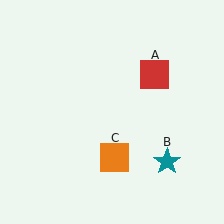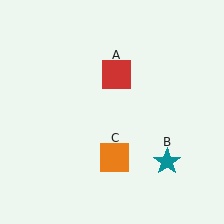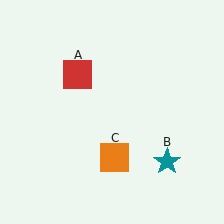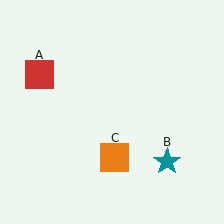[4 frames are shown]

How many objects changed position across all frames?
1 object changed position: red square (object A).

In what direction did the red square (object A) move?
The red square (object A) moved left.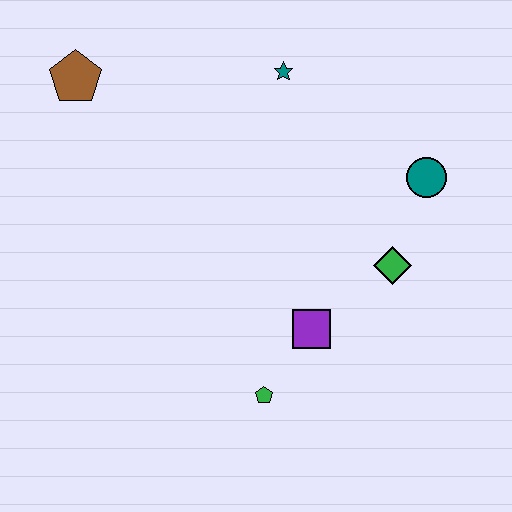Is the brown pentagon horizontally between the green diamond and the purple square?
No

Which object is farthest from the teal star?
The green pentagon is farthest from the teal star.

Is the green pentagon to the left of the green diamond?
Yes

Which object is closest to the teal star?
The teal circle is closest to the teal star.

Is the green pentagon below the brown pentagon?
Yes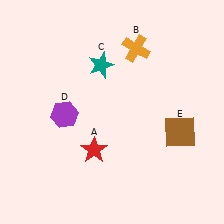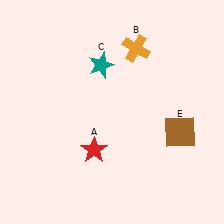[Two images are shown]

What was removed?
The purple hexagon (D) was removed in Image 2.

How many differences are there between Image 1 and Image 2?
There is 1 difference between the two images.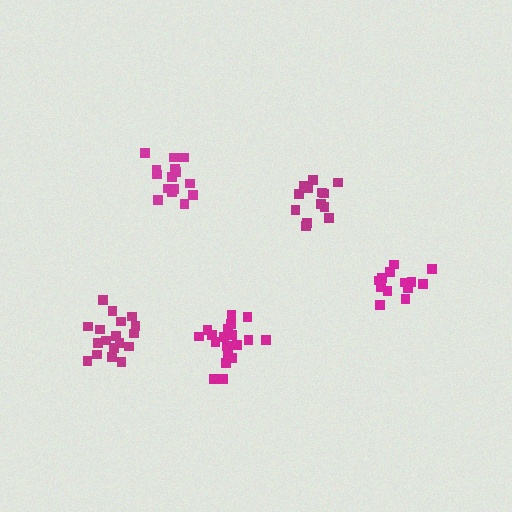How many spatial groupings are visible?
There are 5 spatial groupings.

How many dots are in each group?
Group 1: 19 dots, Group 2: 13 dots, Group 3: 19 dots, Group 4: 13 dots, Group 5: 15 dots (79 total).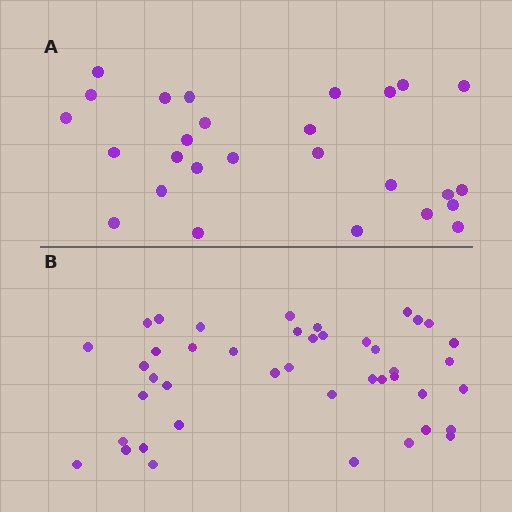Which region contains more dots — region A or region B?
Region B (the bottom region) has more dots.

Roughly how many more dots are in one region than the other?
Region B has approximately 15 more dots than region A.